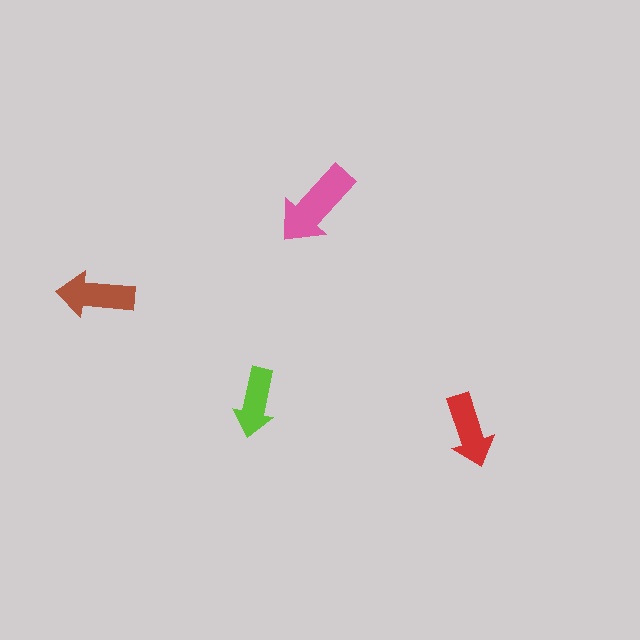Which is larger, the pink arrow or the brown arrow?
The pink one.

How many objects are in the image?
There are 4 objects in the image.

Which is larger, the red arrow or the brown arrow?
The brown one.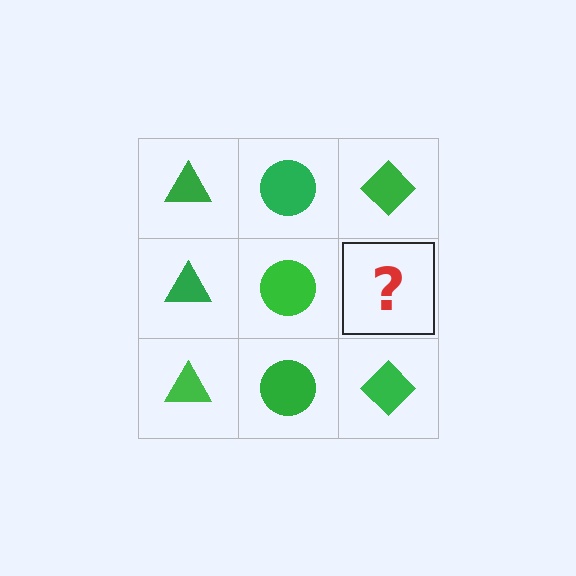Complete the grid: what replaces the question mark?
The question mark should be replaced with a green diamond.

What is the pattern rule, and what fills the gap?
The rule is that each column has a consistent shape. The gap should be filled with a green diamond.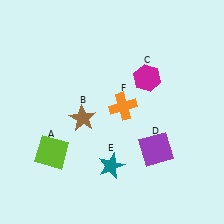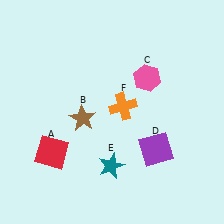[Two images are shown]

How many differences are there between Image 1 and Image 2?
There are 2 differences between the two images.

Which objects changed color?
A changed from lime to red. C changed from magenta to pink.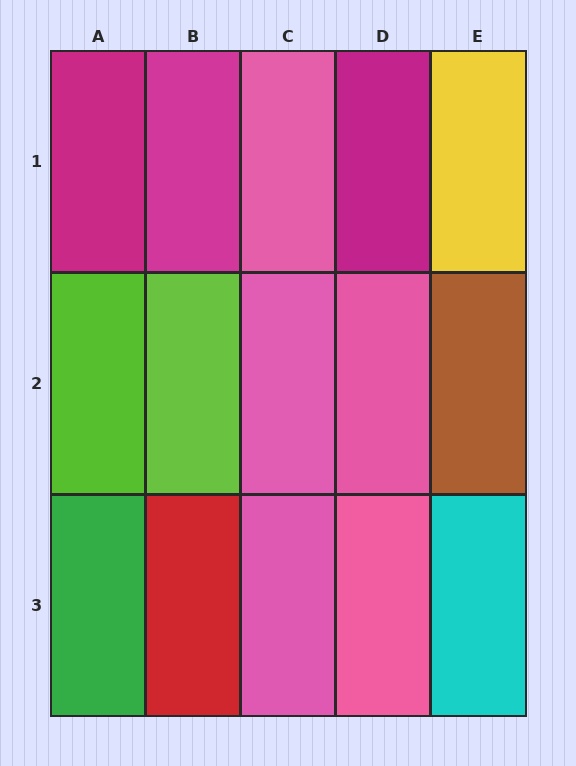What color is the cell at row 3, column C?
Pink.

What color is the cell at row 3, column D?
Pink.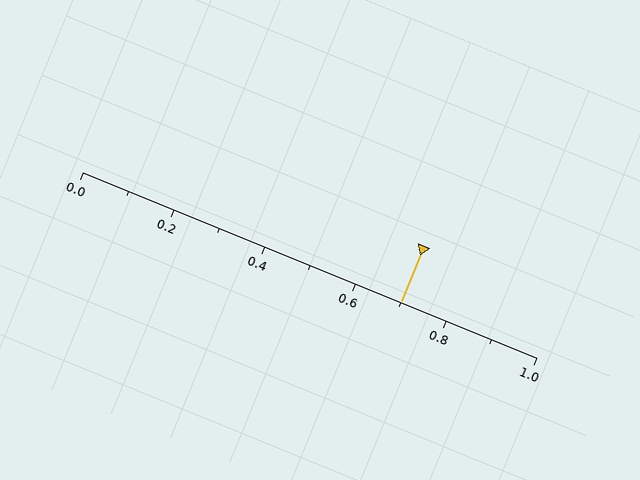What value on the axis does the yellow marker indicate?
The marker indicates approximately 0.7.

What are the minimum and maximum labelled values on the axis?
The axis runs from 0.0 to 1.0.